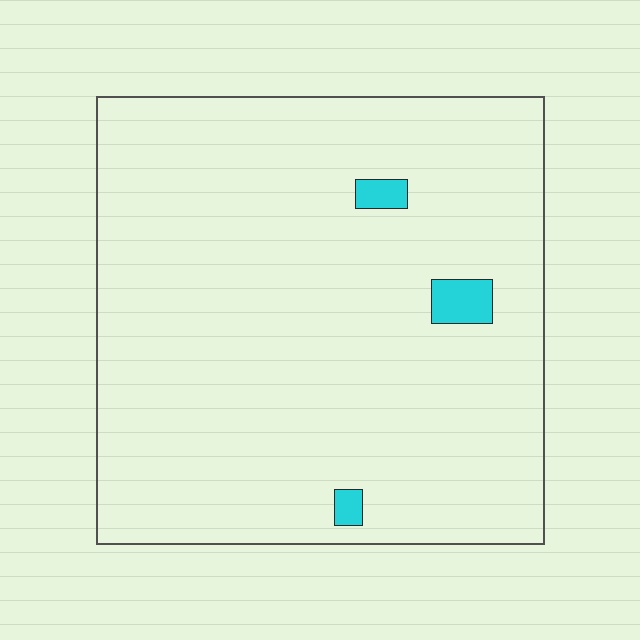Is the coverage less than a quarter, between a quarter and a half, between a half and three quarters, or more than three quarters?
Less than a quarter.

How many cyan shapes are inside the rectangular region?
3.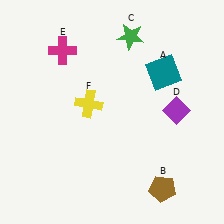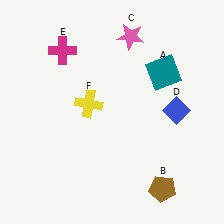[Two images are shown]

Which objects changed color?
C changed from green to pink. D changed from purple to blue.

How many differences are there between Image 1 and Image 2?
There are 2 differences between the two images.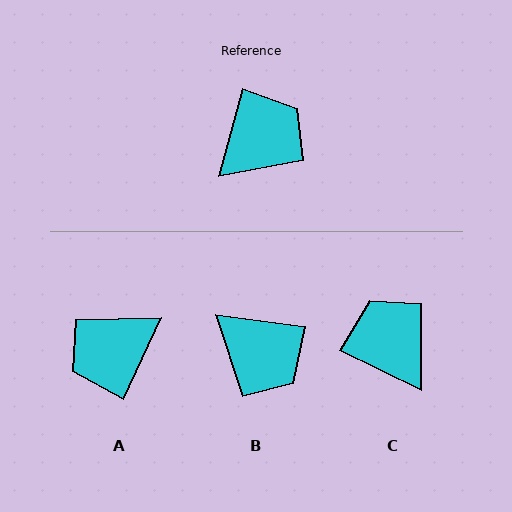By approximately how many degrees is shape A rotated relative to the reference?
Approximately 171 degrees counter-clockwise.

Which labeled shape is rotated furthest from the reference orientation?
A, about 171 degrees away.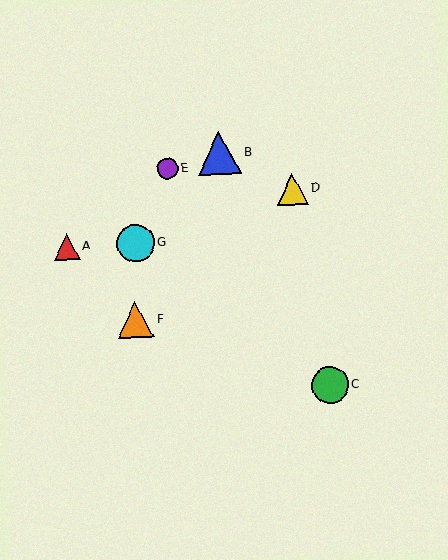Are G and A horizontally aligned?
Yes, both are at y≈243.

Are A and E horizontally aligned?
No, A is at y≈247 and E is at y≈168.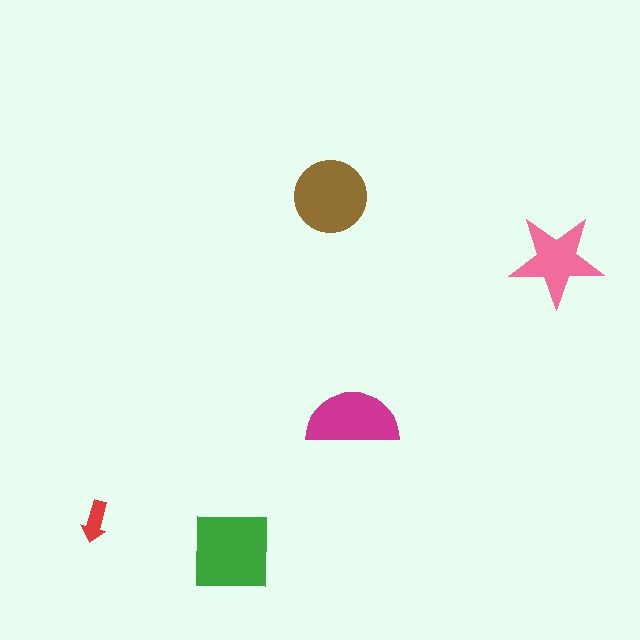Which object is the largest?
The green square.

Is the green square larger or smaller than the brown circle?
Larger.